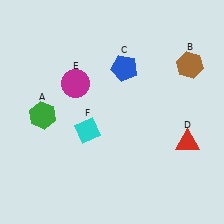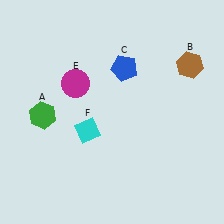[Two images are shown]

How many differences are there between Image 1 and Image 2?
There is 1 difference between the two images.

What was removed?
The red triangle (D) was removed in Image 2.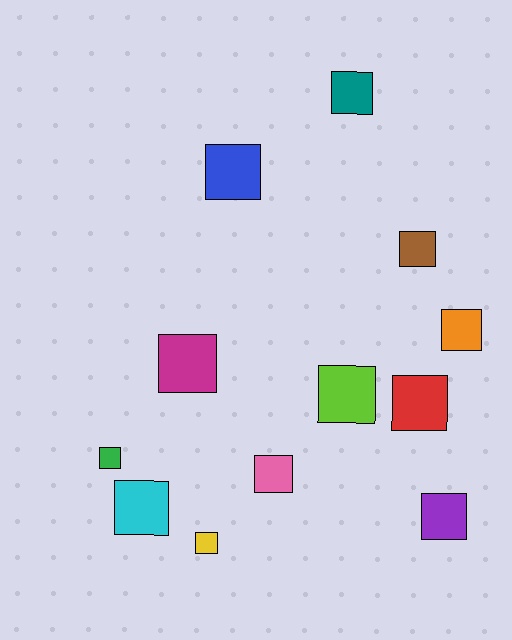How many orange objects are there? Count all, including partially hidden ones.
There is 1 orange object.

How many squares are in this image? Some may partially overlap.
There are 12 squares.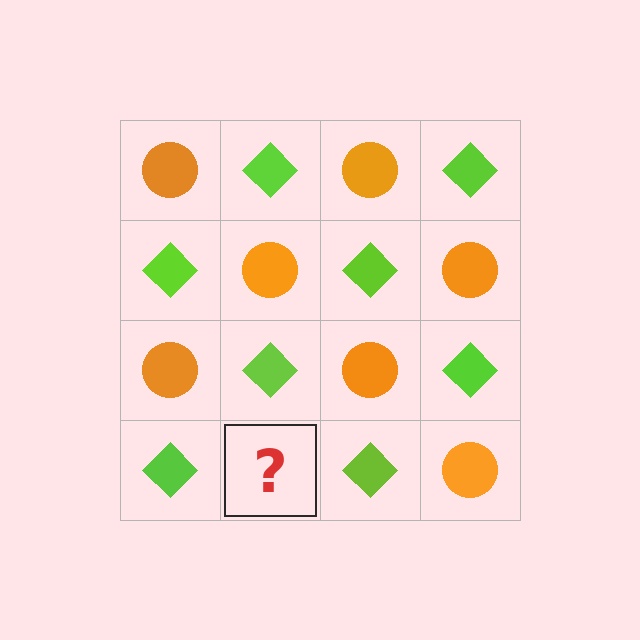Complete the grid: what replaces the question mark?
The question mark should be replaced with an orange circle.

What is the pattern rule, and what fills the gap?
The rule is that it alternates orange circle and lime diamond in a checkerboard pattern. The gap should be filled with an orange circle.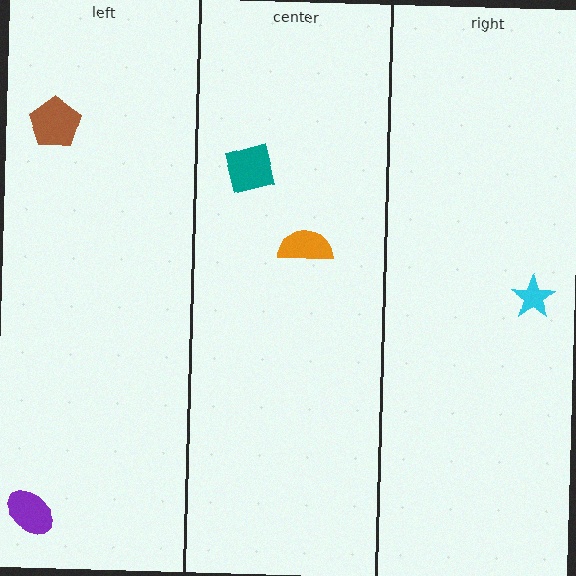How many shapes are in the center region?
2.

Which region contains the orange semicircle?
The center region.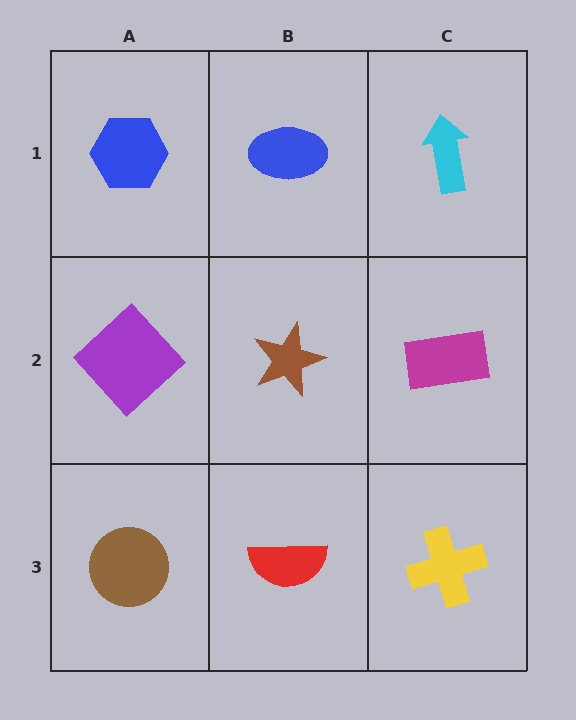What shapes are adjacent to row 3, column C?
A magenta rectangle (row 2, column C), a red semicircle (row 3, column B).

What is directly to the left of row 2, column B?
A purple diamond.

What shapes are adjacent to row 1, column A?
A purple diamond (row 2, column A), a blue ellipse (row 1, column B).